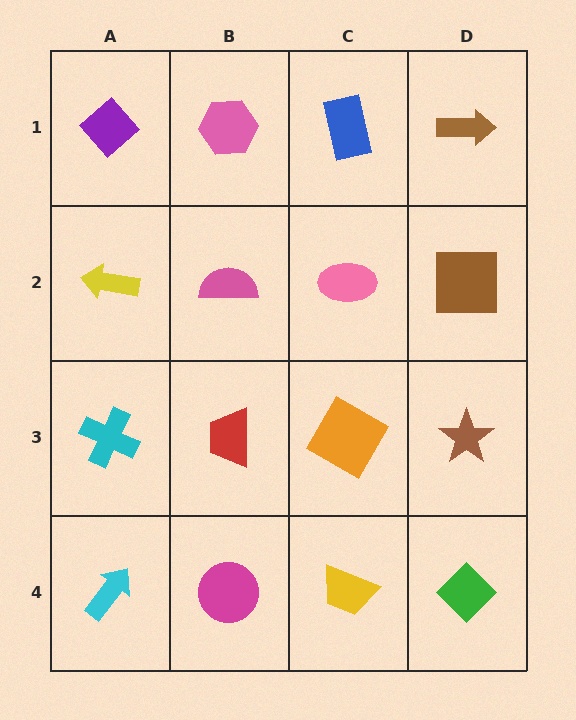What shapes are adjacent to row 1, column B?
A pink semicircle (row 2, column B), a purple diamond (row 1, column A), a blue rectangle (row 1, column C).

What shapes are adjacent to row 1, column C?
A pink ellipse (row 2, column C), a pink hexagon (row 1, column B), a brown arrow (row 1, column D).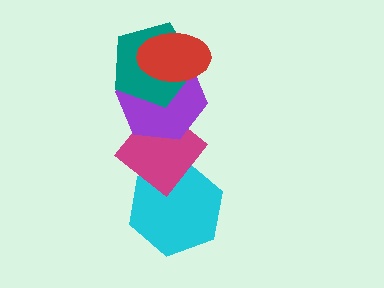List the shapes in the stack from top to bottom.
From top to bottom: the red ellipse, the teal pentagon, the purple hexagon, the magenta diamond, the cyan hexagon.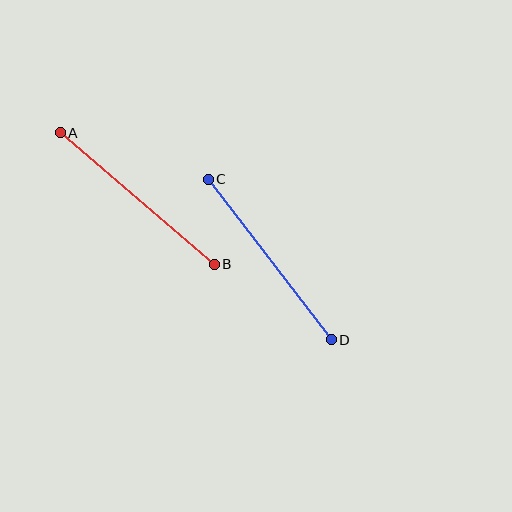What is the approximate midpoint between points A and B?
The midpoint is at approximately (137, 199) pixels.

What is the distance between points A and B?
The distance is approximately 203 pixels.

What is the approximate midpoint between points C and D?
The midpoint is at approximately (270, 260) pixels.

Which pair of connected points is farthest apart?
Points A and B are farthest apart.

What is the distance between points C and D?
The distance is approximately 202 pixels.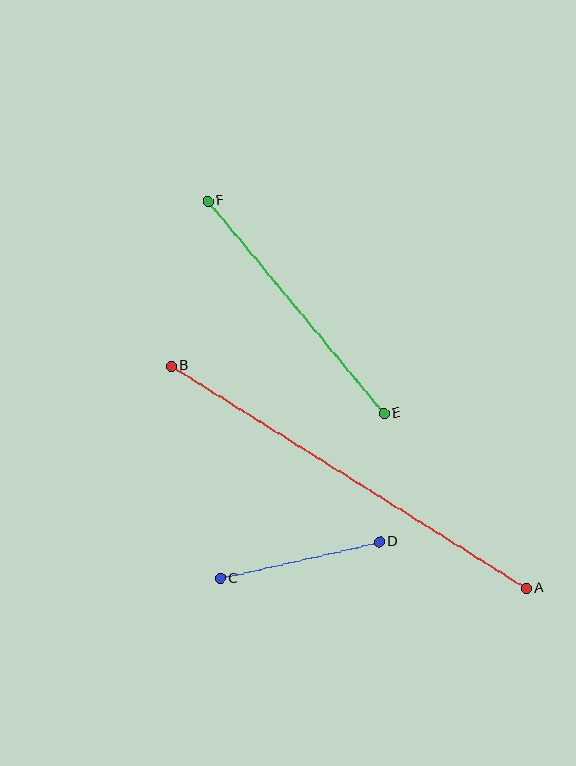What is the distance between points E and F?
The distance is approximately 275 pixels.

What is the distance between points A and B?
The distance is approximately 419 pixels.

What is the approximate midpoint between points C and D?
The midpoint is at approximately (300, 560) pixels.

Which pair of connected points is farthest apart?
Points A and B are farthest apart.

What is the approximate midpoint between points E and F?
The midpoint is at approximately (296, 307) pixels.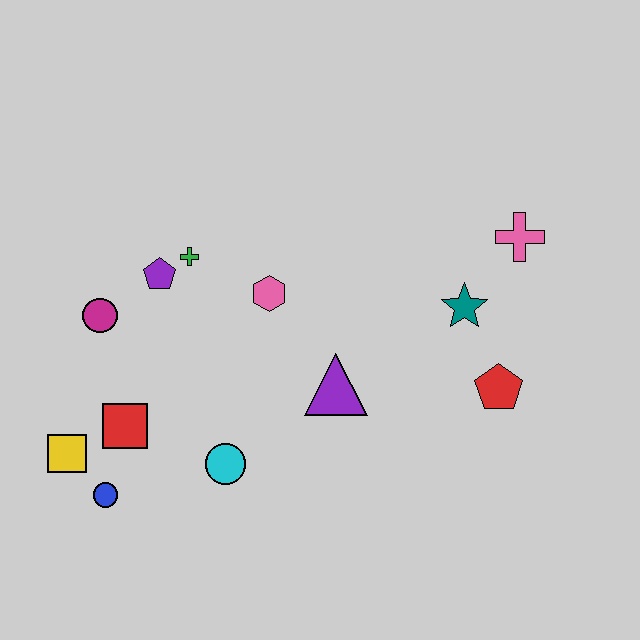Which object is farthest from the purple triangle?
The yellow square is farthest from the purple triangle.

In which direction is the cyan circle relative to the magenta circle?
The cyan circle is below the magenta circle.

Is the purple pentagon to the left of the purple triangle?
Yes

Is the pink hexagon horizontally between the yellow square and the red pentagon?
Yes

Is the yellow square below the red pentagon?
Yes